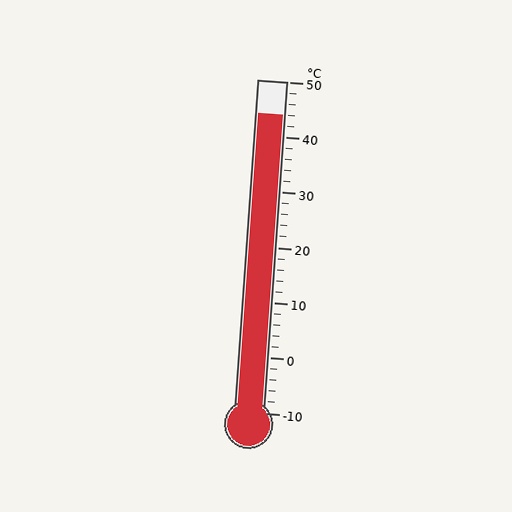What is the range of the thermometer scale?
The thermometer scale ranges from -10°C to 50°C.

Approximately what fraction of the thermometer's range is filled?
The thermometer is filled to approximately 90% of its range.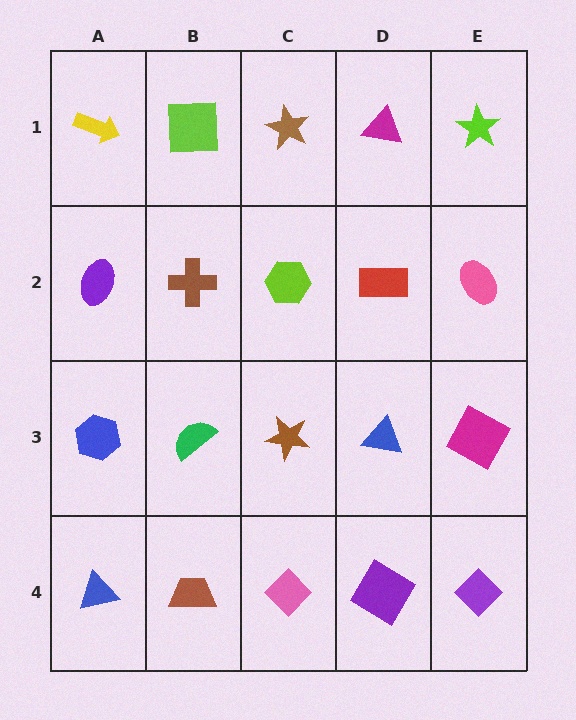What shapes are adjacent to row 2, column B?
A lime square (row 1, column B), a green semicircle (row 3, column B), a purple ellipse (row 2, column A), a lime hexagon (row 2, column C).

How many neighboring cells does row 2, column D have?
4.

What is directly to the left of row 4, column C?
A brown trapezoid.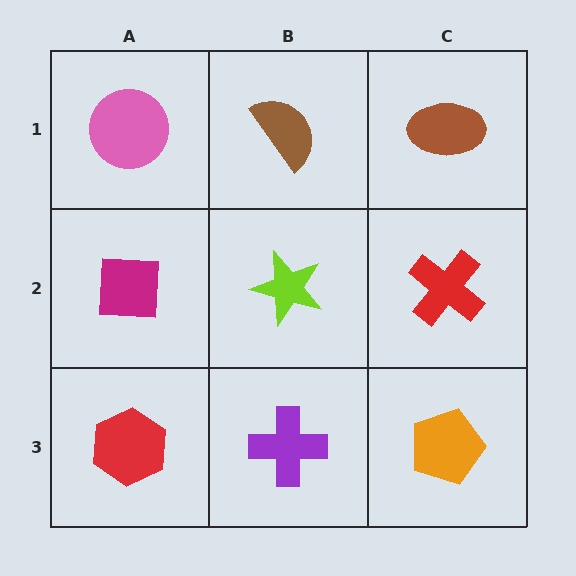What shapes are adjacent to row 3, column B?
A lime star (row 2, column B), a red hexagon (row 3, column A), an orange pentagon (row 3, column C).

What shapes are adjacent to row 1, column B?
A lime star (row 2, column B), a pink circle (row 1, column A), a brown ellipse (row 1, column C).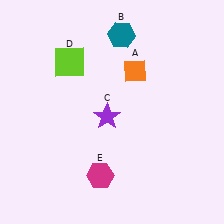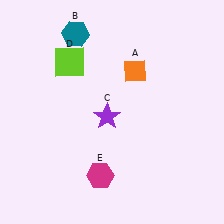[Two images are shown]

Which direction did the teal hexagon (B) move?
The teal hexagon (B) moved left.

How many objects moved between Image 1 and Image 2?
1 object moved between the two images.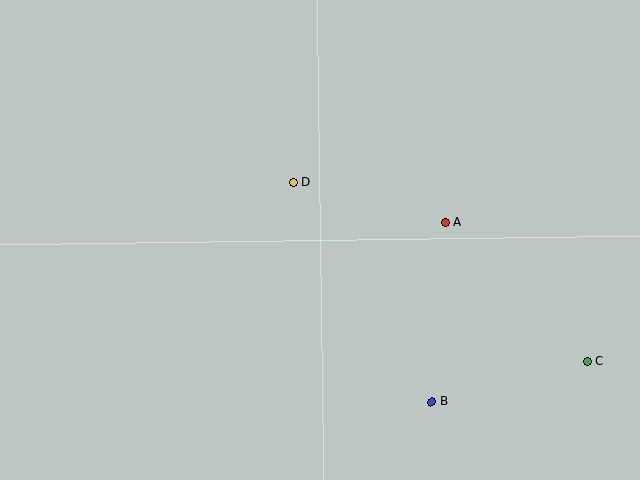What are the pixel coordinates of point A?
Point A is at (445, 223).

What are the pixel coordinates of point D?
Point D is at (294, 183).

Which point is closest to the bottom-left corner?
Point D is closest to the bottom-left corner.